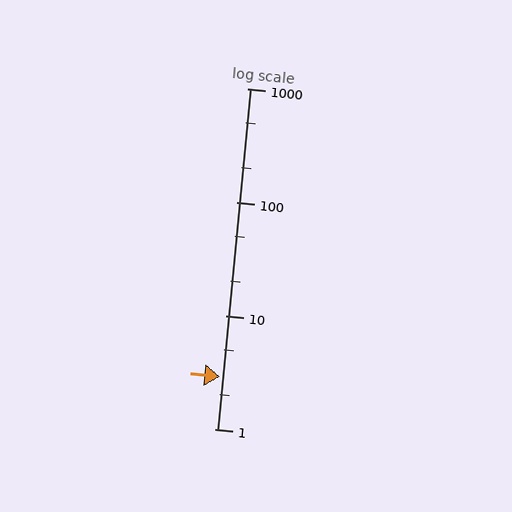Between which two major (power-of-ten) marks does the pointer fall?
The pointer is between 1 and 10.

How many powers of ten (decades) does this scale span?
The scale spans 3 decades, from 1 to 1000.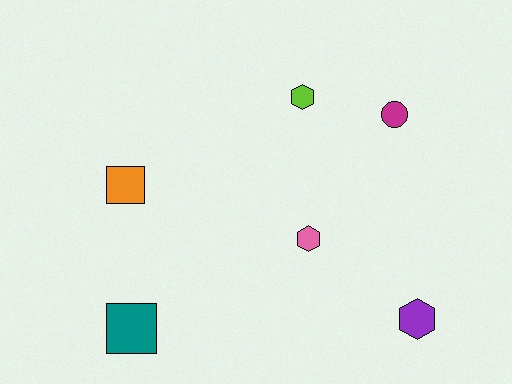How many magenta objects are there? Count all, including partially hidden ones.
There is 1 magenta object.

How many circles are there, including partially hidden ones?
There is 1 circle.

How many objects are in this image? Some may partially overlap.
There are 6 objects.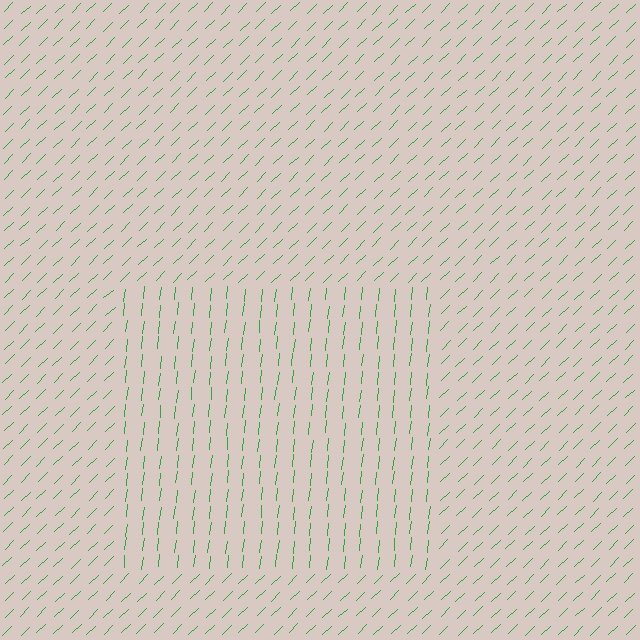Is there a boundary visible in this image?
Yes, there is a texture boundary formed by a change in line orientation.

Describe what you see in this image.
The image is filled with small green line segments. A rectangle region in the image has lines oriented differently from the surrounding lines, creating a visible texture boundary.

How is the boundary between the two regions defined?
The boundary is defined purely by a change in line orientation (approximately 40 degrees difference). All lines are the same color and thickness.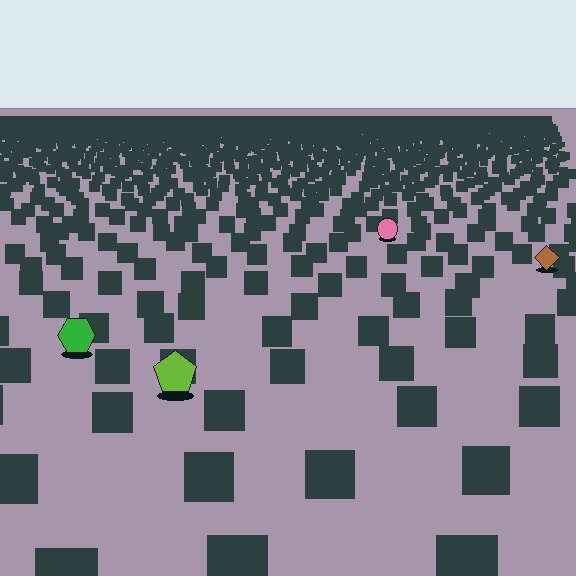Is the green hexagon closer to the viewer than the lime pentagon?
No. The lime pentagon is closer — you can tell from the texture gradient: the ground texture is coarser near it.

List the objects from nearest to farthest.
From nearest to farthest: the lime pentagon, the green hexagon, the brown diamond, the pink circle.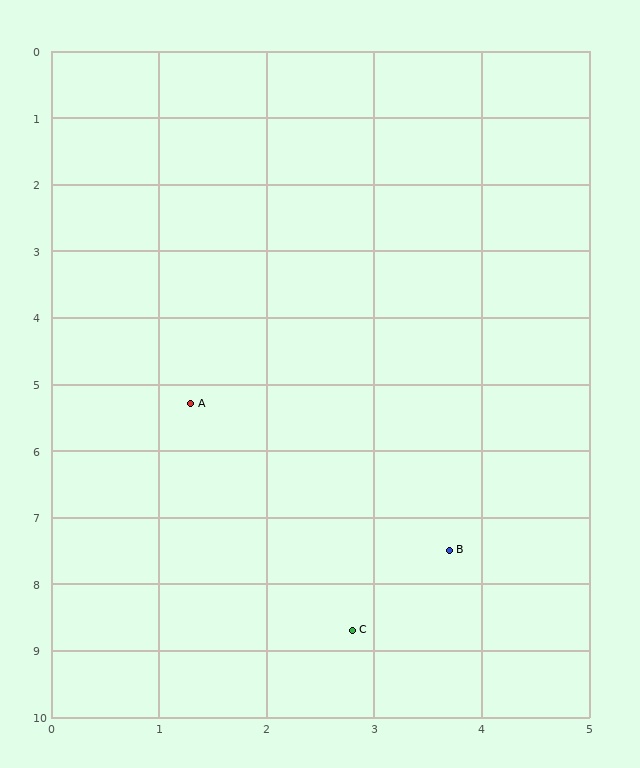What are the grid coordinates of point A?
Point A is at approximately (1.3, 5.3).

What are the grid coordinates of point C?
Point C is at approximately (2.8, 8.7).